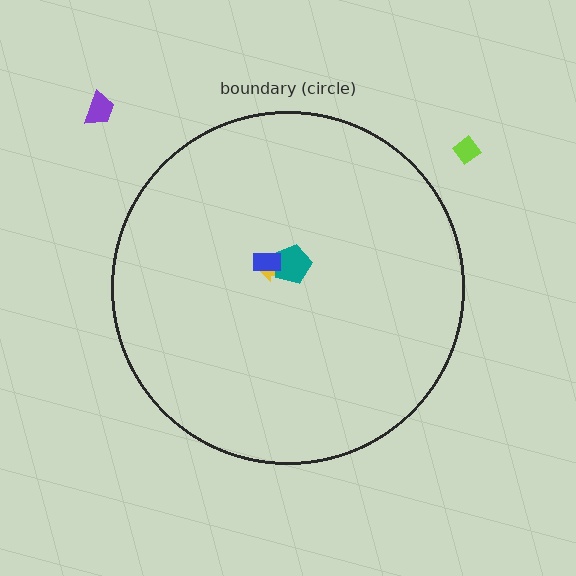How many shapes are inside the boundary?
3 inside, 2 outside.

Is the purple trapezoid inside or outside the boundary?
Outside.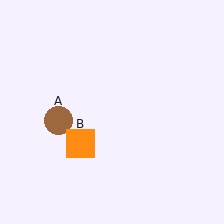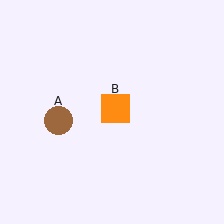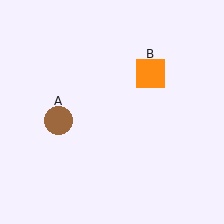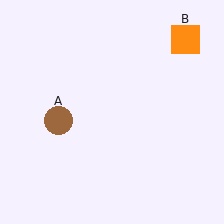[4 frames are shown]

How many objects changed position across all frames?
1 object changed position: orange square (object B).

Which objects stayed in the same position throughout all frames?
Brown circle (object A) remained stationary.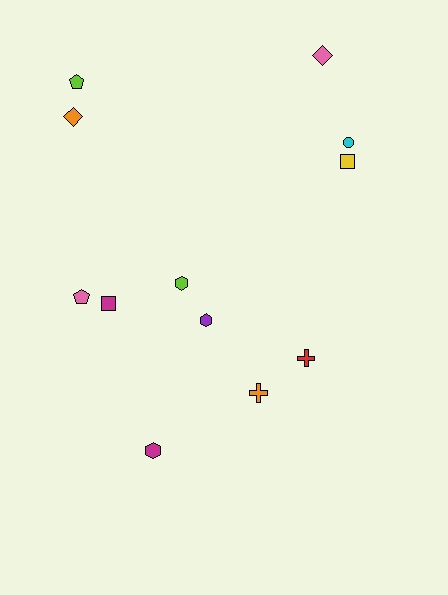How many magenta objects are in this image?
There are 2 magenta objects.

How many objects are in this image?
There are 12 objects.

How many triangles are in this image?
There are no triangles.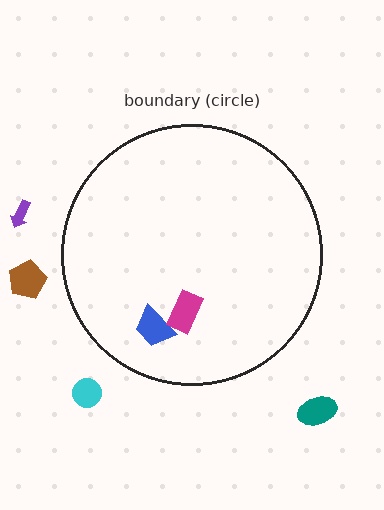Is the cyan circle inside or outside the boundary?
Outside.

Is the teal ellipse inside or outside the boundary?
Outside.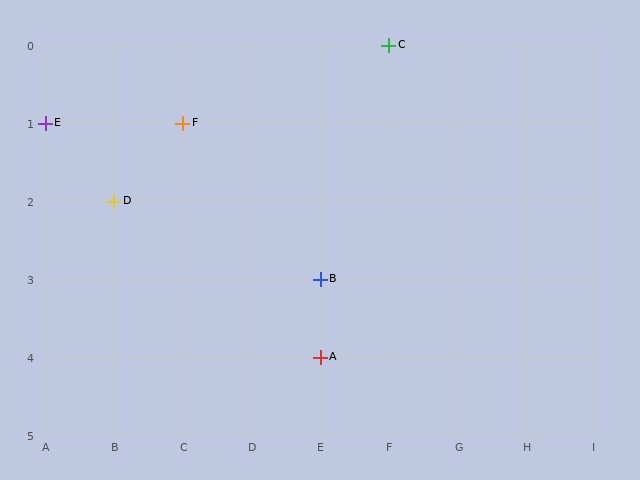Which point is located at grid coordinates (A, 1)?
Point E is at (A, 1).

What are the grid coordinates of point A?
Point A is at grid coordinates (E, 4).